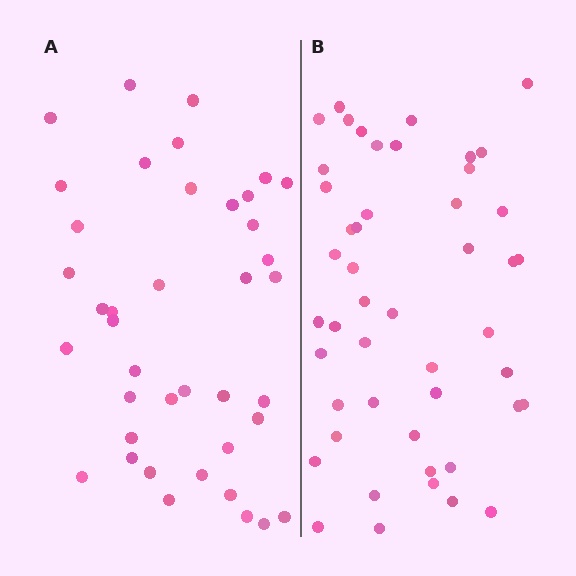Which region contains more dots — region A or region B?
Region B (the right region) has more dots.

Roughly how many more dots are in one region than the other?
Region B has roughly 8 or so more dots than region A.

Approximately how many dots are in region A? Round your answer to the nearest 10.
About 40 dots.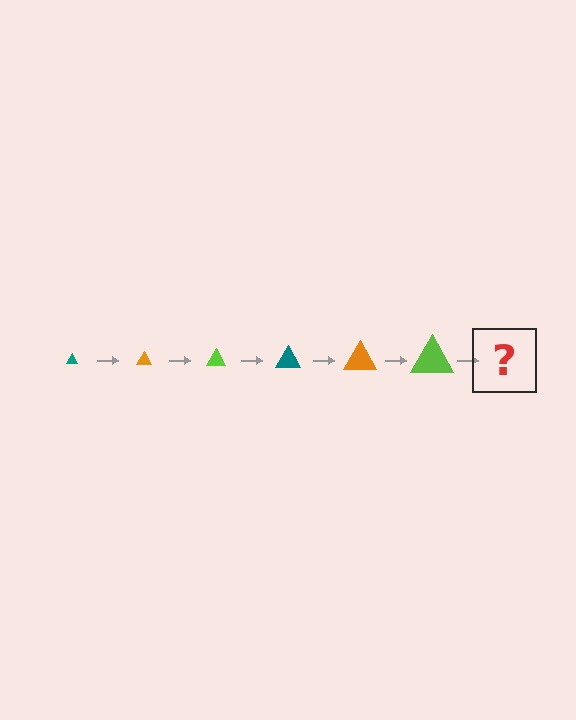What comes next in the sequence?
The next element should be a teal triangle, larger than the previous one.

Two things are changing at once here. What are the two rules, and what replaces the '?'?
The two rules are that the triangle grows larger each step and the color cycles through teal, orange, and lime. The '?' should be a teal triangle, larger than the previous one.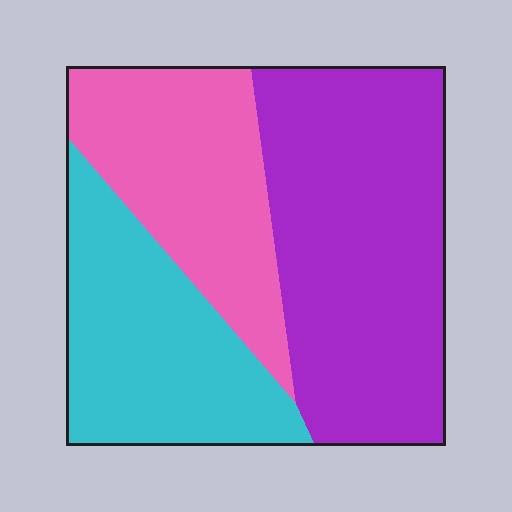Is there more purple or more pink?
Purple.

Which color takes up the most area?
Purple, at roughly 45%.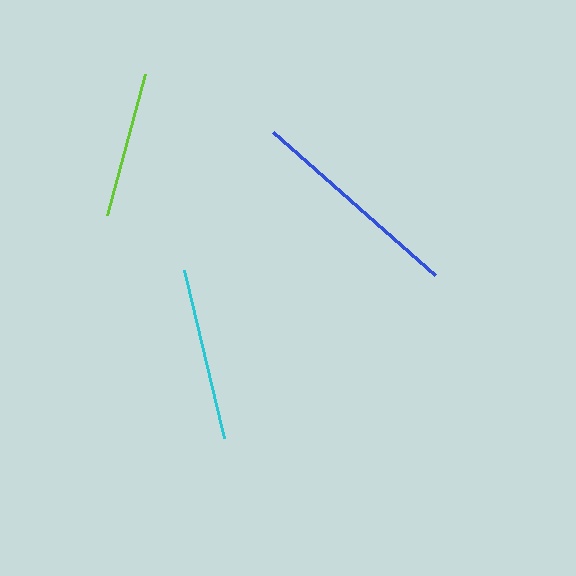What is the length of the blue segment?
The blue segment is approximately 216 pixels long.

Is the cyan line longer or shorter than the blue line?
The blue line is longer than the cyan line.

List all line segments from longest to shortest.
From longest to shortest: blue, cyan, lime.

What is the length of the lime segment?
The lime segment is approximately 146 pixels long.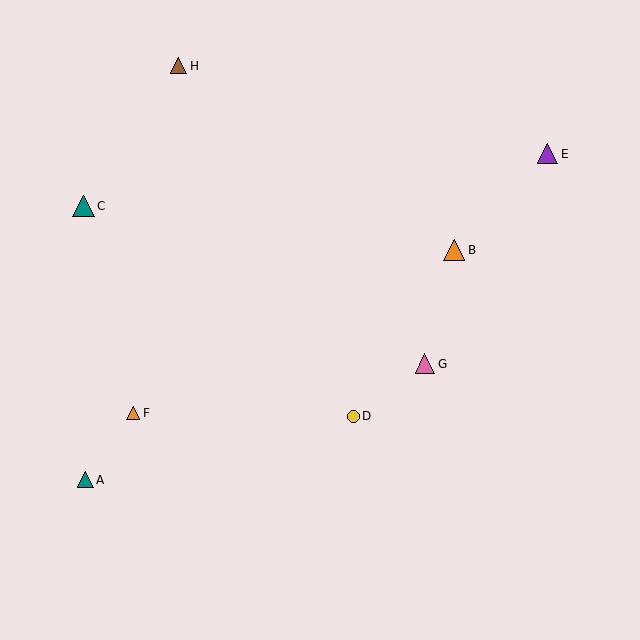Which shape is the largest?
The teal triangle (labeled C) is the largest.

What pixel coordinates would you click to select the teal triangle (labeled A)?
Click at (85, 480) to select the teal triangle A.